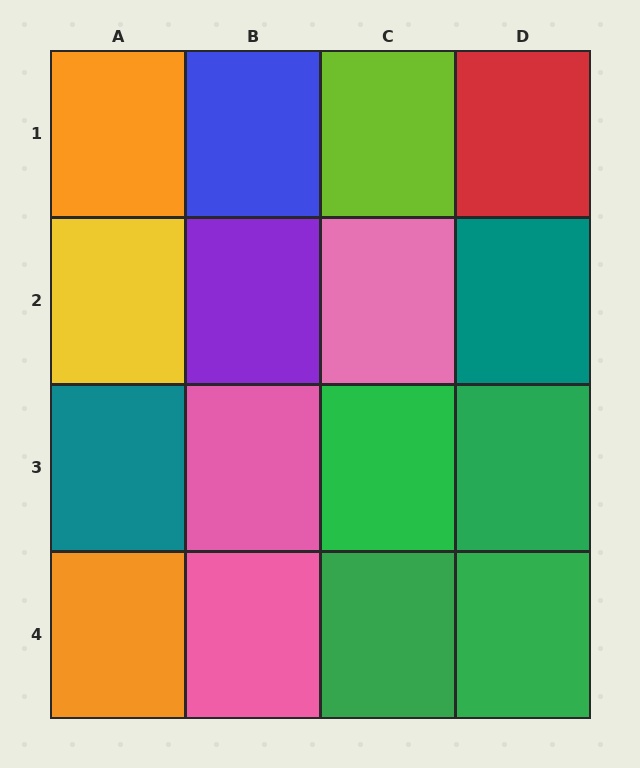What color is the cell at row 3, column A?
Teal.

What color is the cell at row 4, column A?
Orange.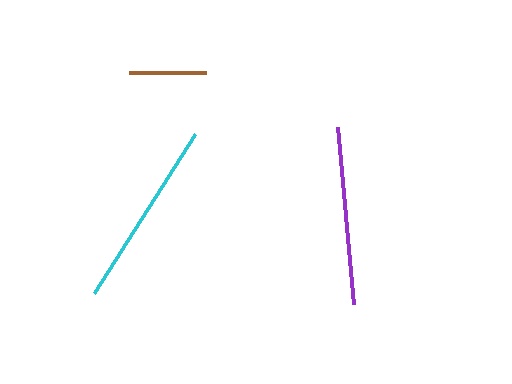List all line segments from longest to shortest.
From longest to shortest: cyan, purple, brown.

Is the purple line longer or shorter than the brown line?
The purple line is longer than the brown line.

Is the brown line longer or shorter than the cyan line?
The cyan line is longer than the brown line.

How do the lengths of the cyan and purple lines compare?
The cyan and purple lines are approximately the same length.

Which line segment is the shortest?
The brown line is the shortest at approximately 78 pixels.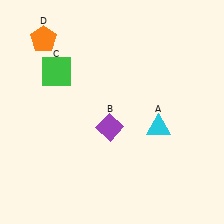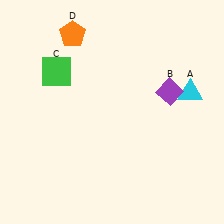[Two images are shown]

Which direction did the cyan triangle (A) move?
The cyan triangle (A) moved up.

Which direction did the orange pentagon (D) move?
The orange pentagon (D) moved right.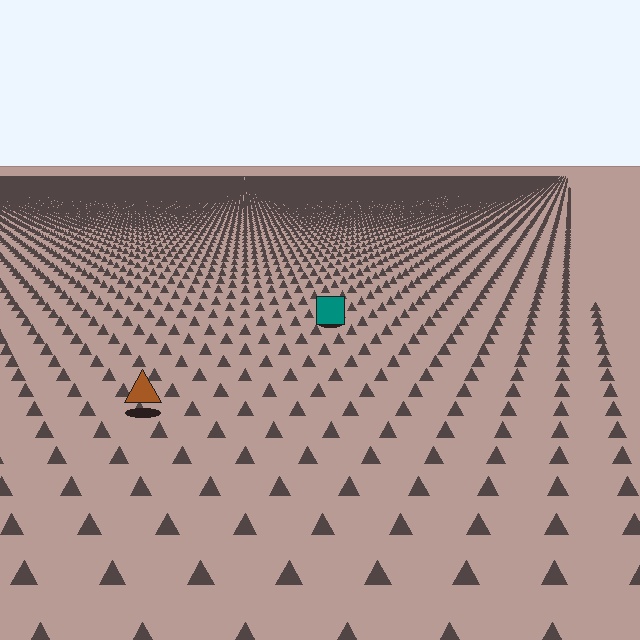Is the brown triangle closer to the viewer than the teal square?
Yes. The brown triangle is closer — you can tell from the texture gradient: the ground texture is coarser near it.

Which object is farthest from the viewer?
The teal square is farthest from the viewer. It appears smaller and the ground texture around it is denser.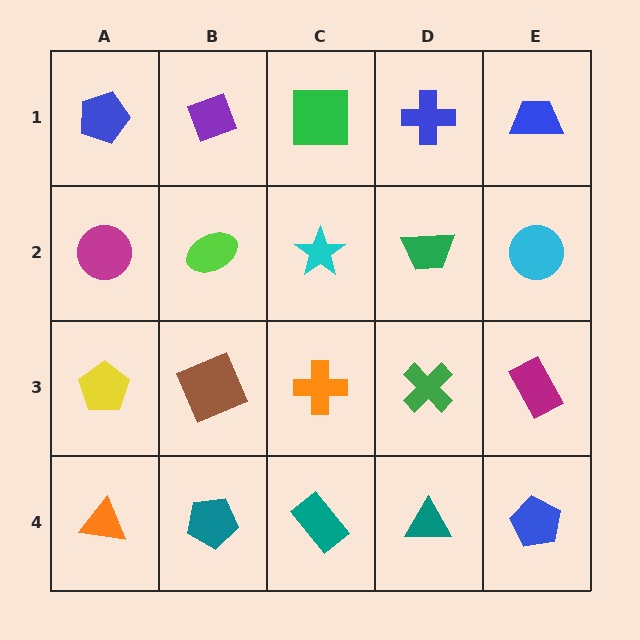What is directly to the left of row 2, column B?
A magenta circle.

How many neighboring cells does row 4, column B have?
3.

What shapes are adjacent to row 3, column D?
A green trapezoid (row 2, column D), a teal triangle (row 4, column D), an orange cross (row 3, column C), a magenta rectangle (row 3, column E).